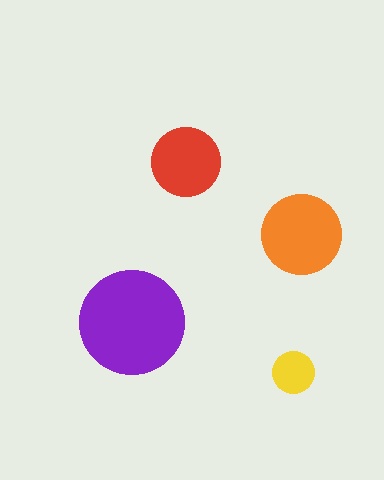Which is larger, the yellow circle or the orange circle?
The orange one.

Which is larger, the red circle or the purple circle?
The purple one.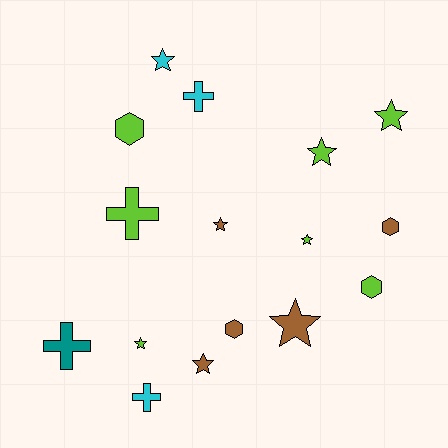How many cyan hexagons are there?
There are no cyan hexagons.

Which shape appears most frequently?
Star, with 8 objects.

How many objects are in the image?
There are 16 objects.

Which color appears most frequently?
Lime, with 7 objects.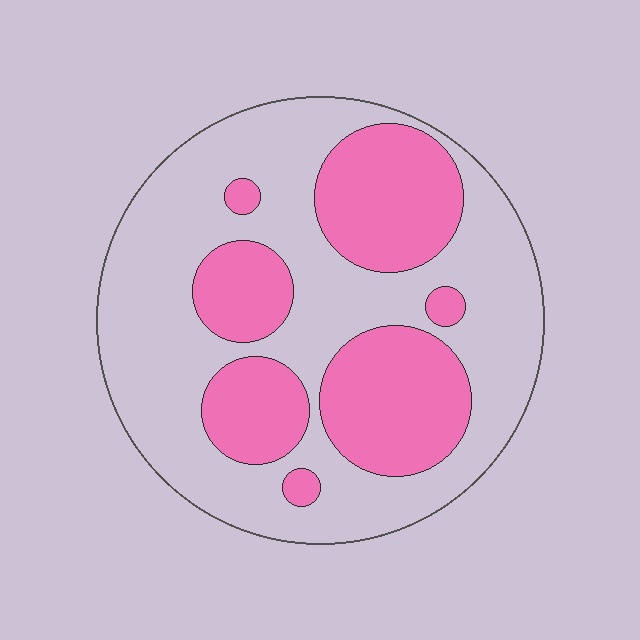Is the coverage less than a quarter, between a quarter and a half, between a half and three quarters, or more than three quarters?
Between a quarter and a half.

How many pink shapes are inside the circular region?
7.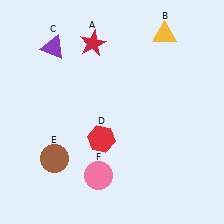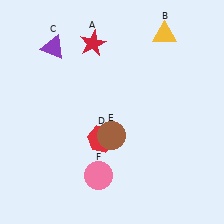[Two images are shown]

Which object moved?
The brown circle (E) moved right.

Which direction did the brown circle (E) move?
The brown circle (E) moved right.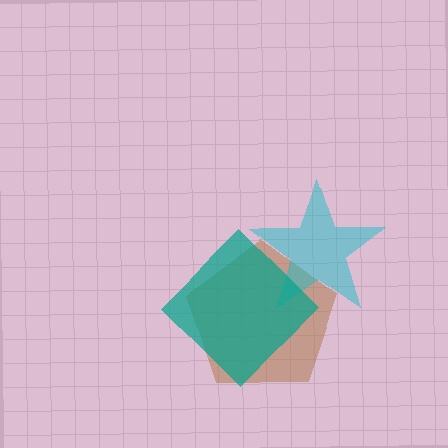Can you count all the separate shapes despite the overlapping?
Yes, there are 3 separate shapes.